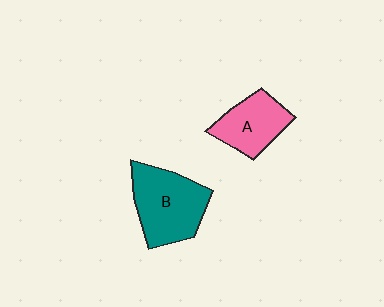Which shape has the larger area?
Shape B (teal).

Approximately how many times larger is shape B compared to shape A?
Approximately 1.4 times.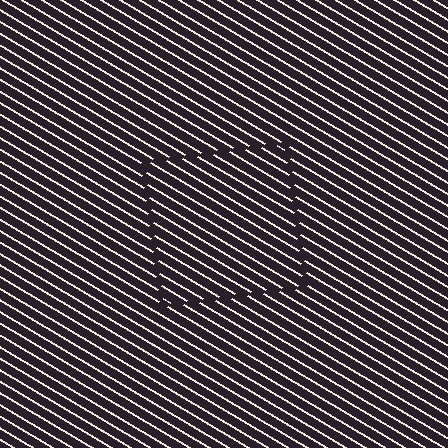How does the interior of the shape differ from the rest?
The interior of the shape contains the same grating, shifted by half a period — the contour is defined by the phase discontinuity where line-ends from the inner and outer gratings abut.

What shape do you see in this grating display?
An illusory square. The interior of the shape contains the same grating, shifted by half a period — the contour is defined by the phase discontinuity where line-ends from the inner and outer gratings abut.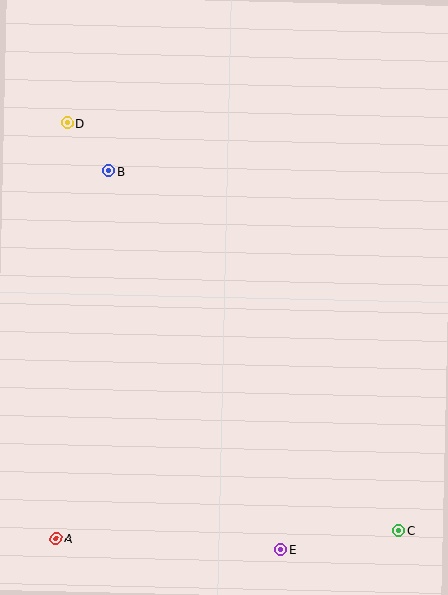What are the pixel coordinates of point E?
Point E is at (281, 550).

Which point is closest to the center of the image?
Point B at (109, 171) is closest to the center.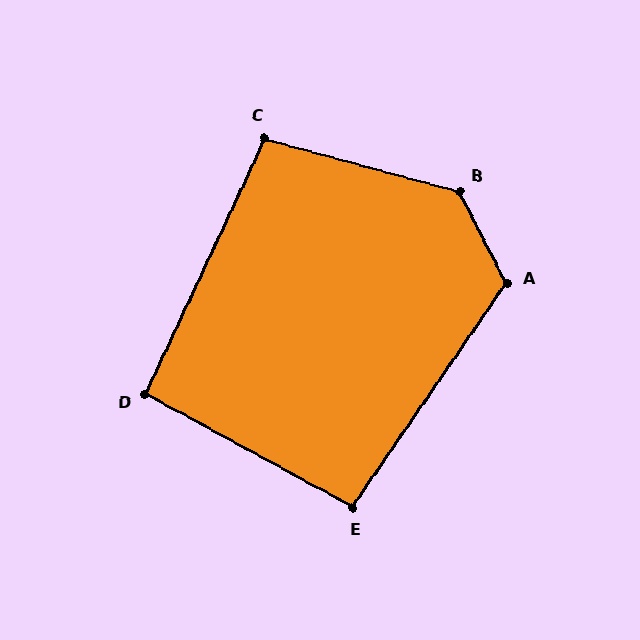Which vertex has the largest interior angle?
B, at approximately 132 degrees.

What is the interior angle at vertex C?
Approximately 100 degrees (obtuse).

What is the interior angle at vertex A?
Approximately 119 degrees (obtuse).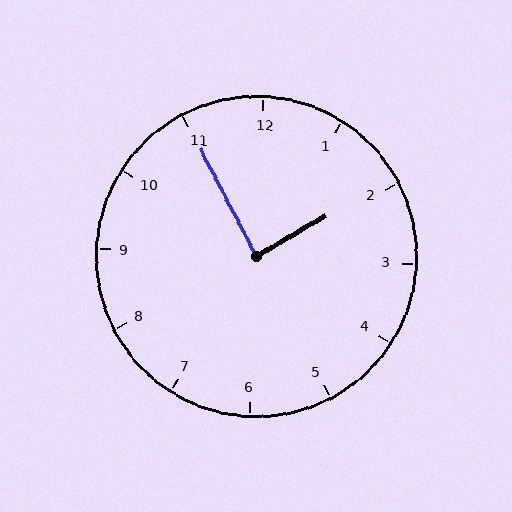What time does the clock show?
1:55.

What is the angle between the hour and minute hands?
Approximately 88 degrees.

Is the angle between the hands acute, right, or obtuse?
It is right.